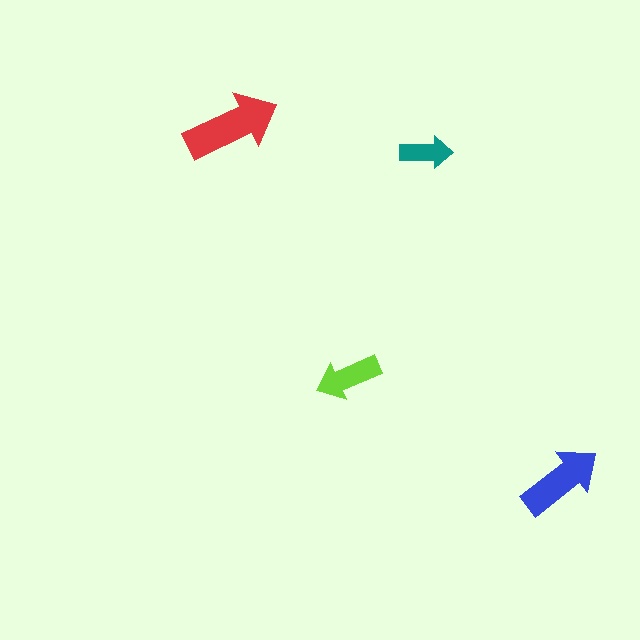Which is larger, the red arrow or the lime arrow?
The red one.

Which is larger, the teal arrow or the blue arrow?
The blue one.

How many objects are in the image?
There are 4 objects in the image.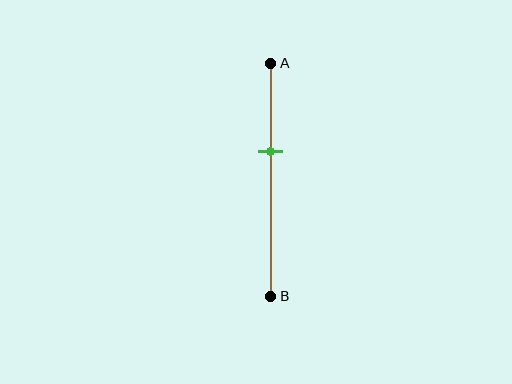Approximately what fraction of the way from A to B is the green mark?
The green mark is approximately 40% of the way from A to B.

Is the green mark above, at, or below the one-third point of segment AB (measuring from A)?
The green mark is below the one-third point of segment AB.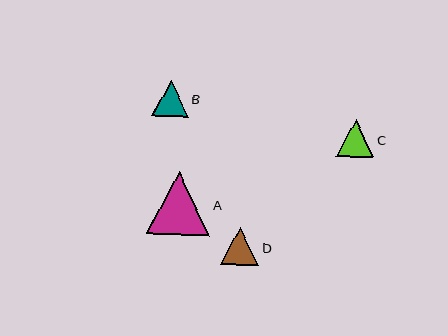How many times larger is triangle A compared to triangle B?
Triangle A is approximately 1.7 times the size of triangle B.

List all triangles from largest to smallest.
From largest to smallest: A, D, C, B.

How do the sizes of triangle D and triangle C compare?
Triangle D and triangle C are approximately the same size.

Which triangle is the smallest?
Triangle B is the smallest with a size of approximately 36 pixels.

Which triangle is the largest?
Triangle A is the largest with a size of approximately 63 pixels.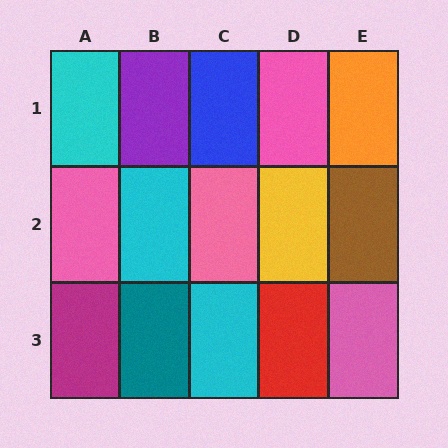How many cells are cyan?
3 cells are cyan.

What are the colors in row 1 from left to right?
Cyan, purple, blue, pink, orange.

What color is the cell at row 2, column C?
Pink.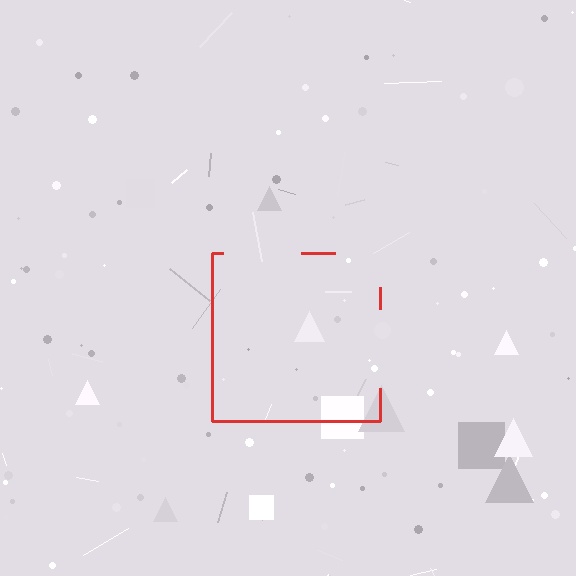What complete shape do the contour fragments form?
The contour fragments form a square.